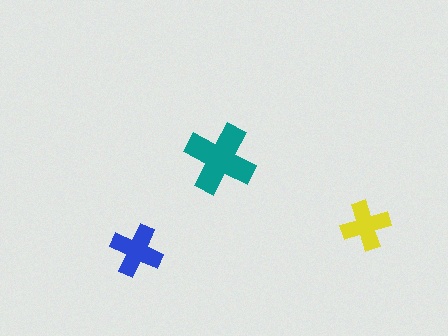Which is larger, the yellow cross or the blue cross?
The blue one.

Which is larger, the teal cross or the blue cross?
The teal one.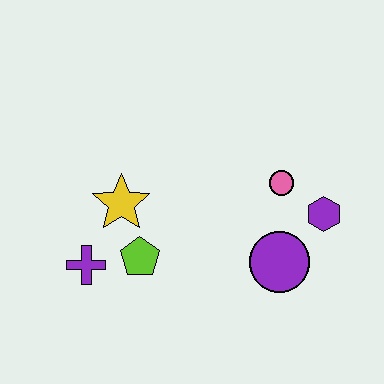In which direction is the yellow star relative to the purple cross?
The yellow star is above the purple cross.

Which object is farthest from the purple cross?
The purple hexagon is farthest from the purple cross.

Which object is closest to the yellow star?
The lime pentagon is closest to the yellow star.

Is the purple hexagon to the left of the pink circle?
No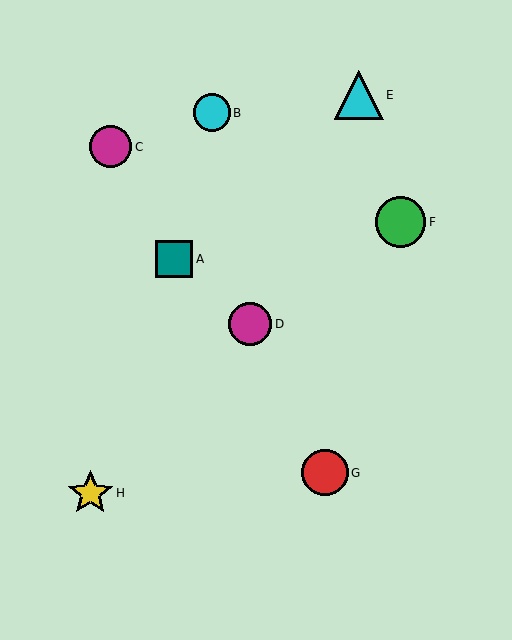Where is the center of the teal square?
The center of the teal square is at (174, 259).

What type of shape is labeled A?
Shape A is a teal square.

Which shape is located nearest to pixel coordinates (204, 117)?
The cyan circle (labeled B) at (212, 113) is nearest to that location.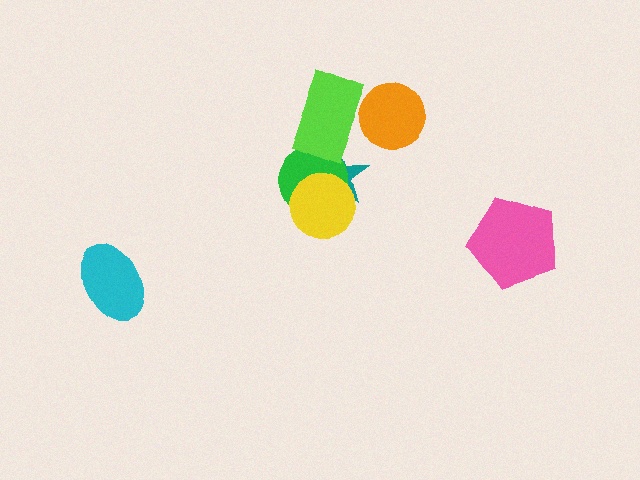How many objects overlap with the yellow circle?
2 objects overlap with the yellow circle.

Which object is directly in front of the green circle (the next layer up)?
The yellow circle is directly in front of the green circle.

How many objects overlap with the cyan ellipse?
0 objects overlap with the cyan ellipse.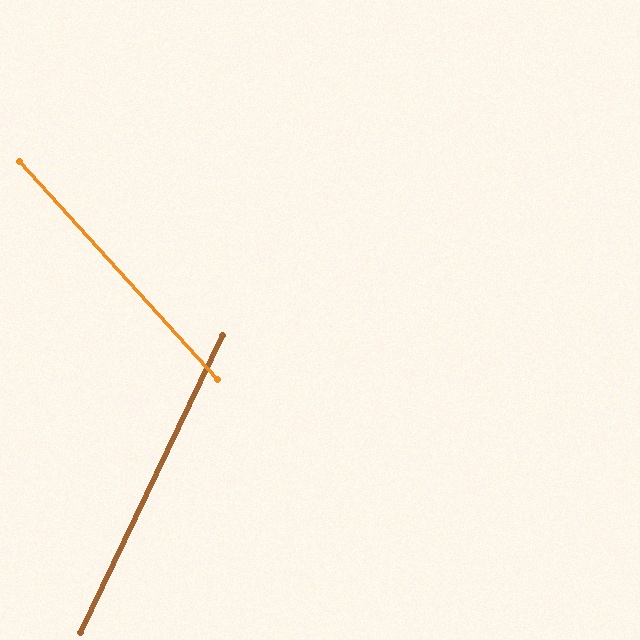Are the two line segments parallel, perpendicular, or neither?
Neither parallel nor perpendicular — they differ by about 68°.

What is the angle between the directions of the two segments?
Approximately 68 degrees.